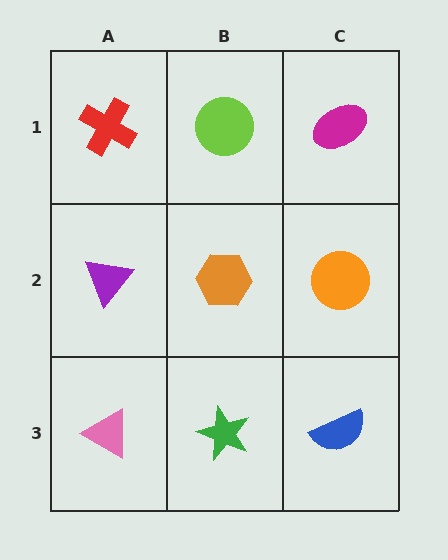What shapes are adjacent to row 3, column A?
A purple triangle (row 2, column A), a green star (row 3, column B).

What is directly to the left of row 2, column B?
A purple triangle.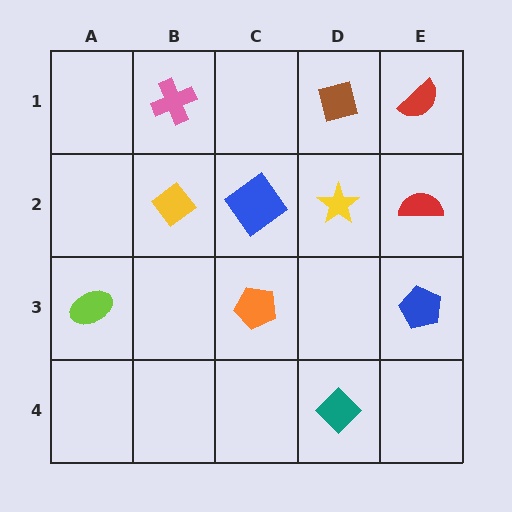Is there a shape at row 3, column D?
No, that cell is empty.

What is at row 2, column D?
A yellow star.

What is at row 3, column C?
An orange pentagon.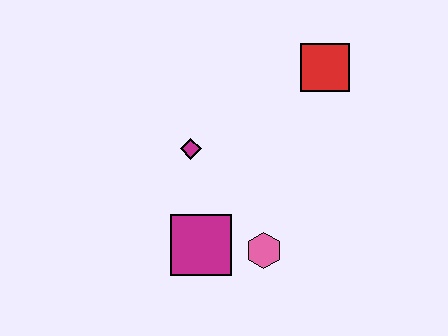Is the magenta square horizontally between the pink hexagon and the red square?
No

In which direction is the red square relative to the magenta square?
The red square is above the magenta square.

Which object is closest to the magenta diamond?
The magenta square is closest to the magenta diamond.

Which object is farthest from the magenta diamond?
The red square is farthest from the magenta diamond.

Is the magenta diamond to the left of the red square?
Yes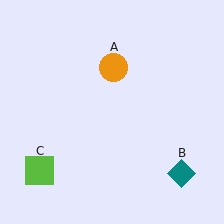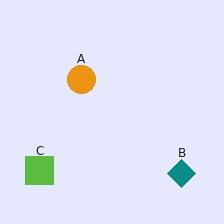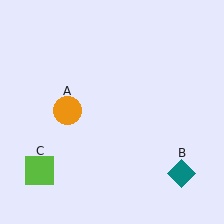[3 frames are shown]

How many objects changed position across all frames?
1 object changed position: orange circle (object A).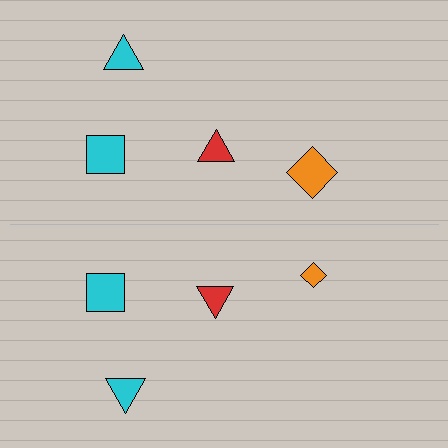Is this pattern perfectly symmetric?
No, the pattern is not perfectly symmetric. The orange diamond on the bottom side has a different size than its mirror counterpart.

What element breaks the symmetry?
The orange diamond on the bottom side has a different size than its mirror counterpart.